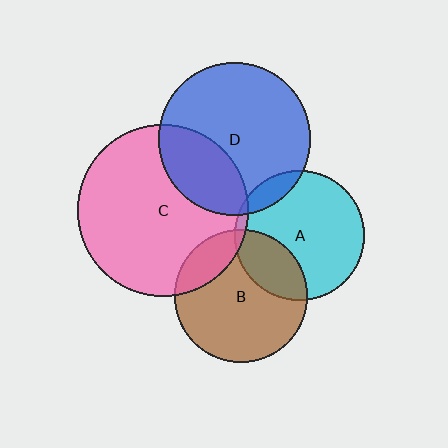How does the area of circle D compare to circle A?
Approximately 1.4 times.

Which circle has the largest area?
Circle C (pink).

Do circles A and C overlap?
Yes.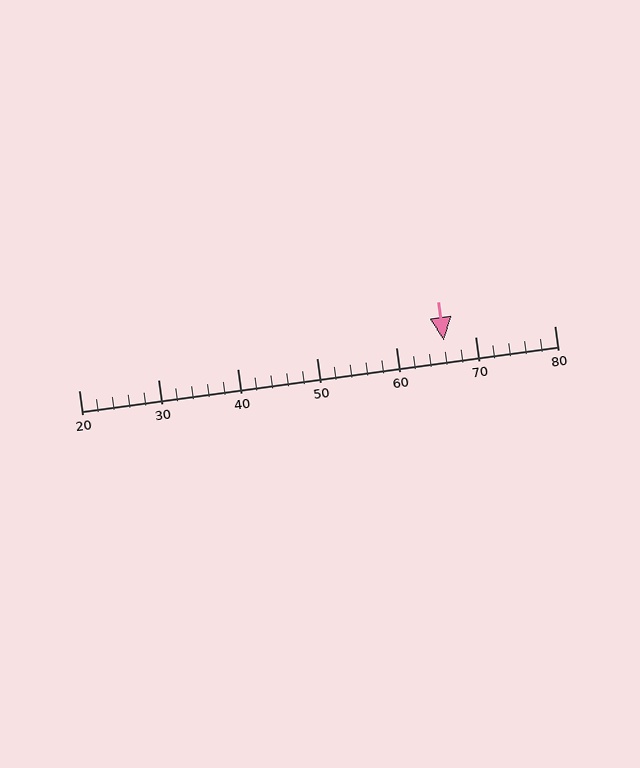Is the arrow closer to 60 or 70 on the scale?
The arrow is closer to 70.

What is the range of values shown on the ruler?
The ruler shows values from 20 to 80.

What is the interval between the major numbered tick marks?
The major tick marks are spaced 10 units apart.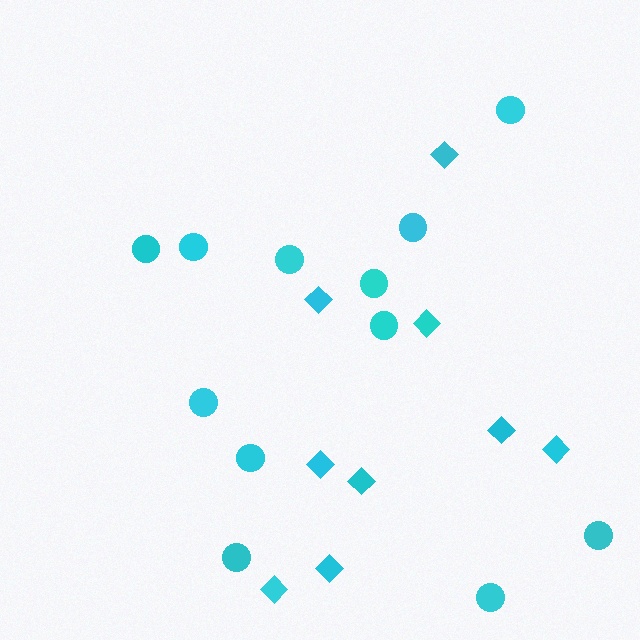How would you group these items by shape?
There are 2 groups: one group of diamonds (9) and one group of circles (12).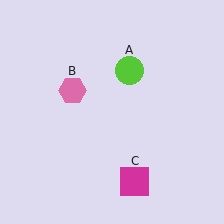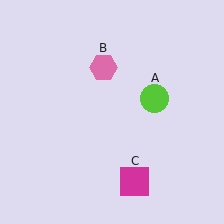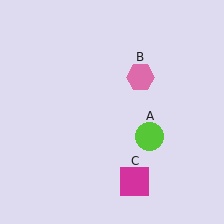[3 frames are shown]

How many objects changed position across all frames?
2 objects changed position: lime circle (object A), pink hexagon (object B).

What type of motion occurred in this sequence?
The lime circle (object A), pink hexagon (object B) rotated clockwise around the center of the scene.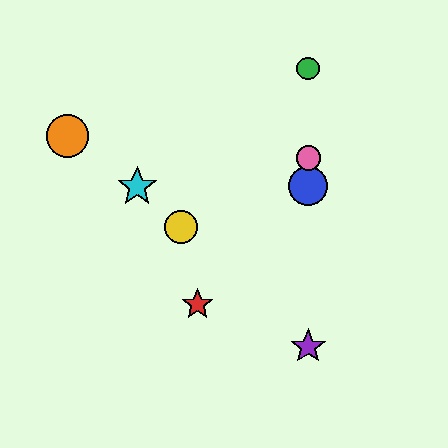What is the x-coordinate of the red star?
The red star is at x≈197.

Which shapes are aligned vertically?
The blue circle, the green circle, the purple star, the pink circle are aligned vertically.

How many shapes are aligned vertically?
4 shapes (the blue circle, the green circle, the purple star, the pink circle) are aligned vertically.